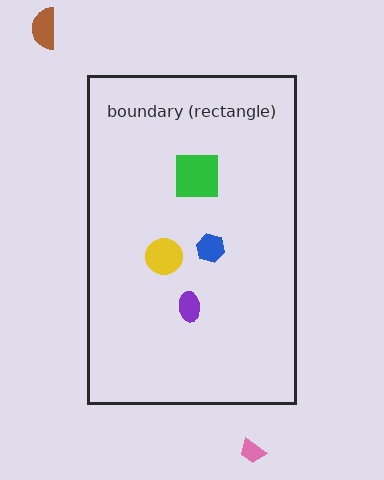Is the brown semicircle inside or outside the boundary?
Outside.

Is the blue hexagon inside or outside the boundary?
Inside.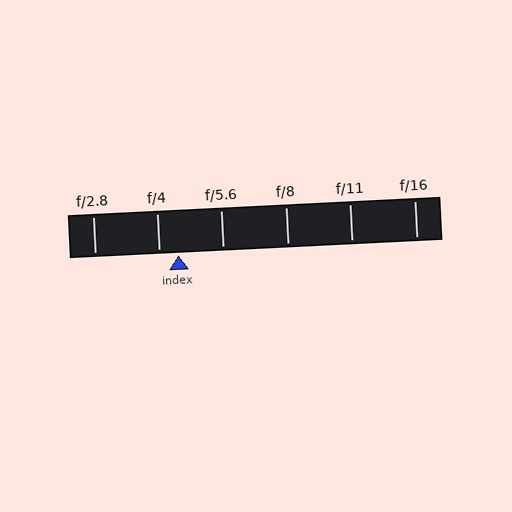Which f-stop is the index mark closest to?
The index mark is closest to f/4.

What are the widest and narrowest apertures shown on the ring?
The widest aperture shown is f/2.8 and the narrowest is f/16.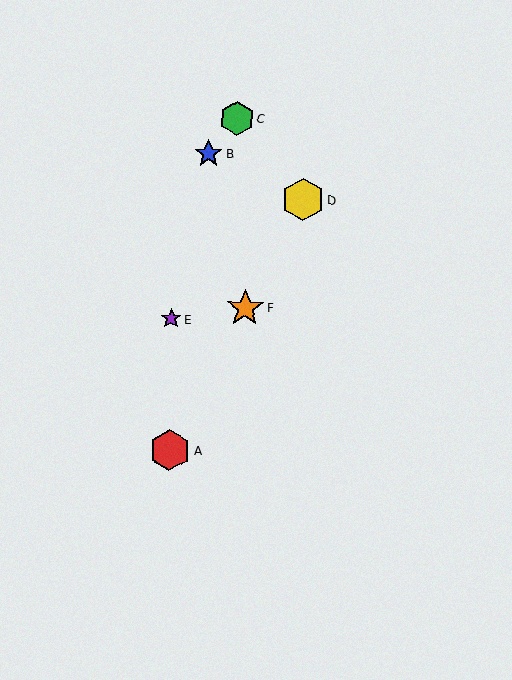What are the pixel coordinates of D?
Object D is at (303, 200).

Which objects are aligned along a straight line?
Objects A, D, F are aligned along a straight line.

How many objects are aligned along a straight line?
3 objects (A, D, F) are aligned along a straight line.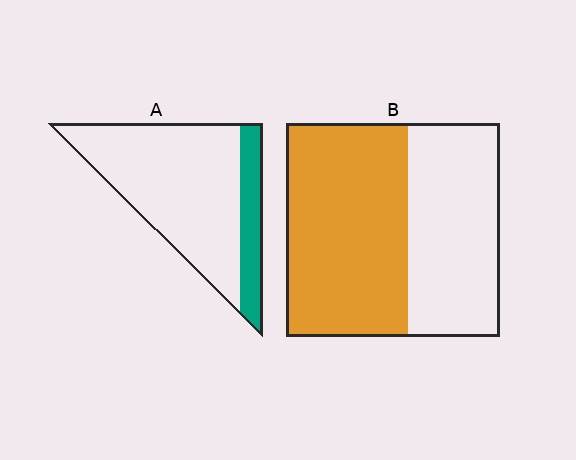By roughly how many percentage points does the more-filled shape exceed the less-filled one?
By roughly 35 percentage points (B over A).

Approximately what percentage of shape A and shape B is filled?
A is approximately 20% and B is approximately 55%.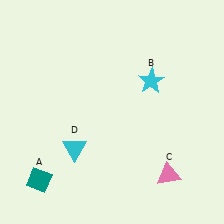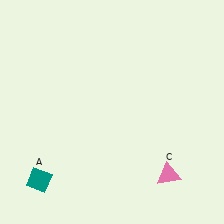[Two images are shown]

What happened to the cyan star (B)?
The cyan star (B) was removed in Image 2. It was in the top-right area of Image 1.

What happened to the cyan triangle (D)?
The cyan triangle (D) was removed in Image 2. It was in the bottom-left area of Image 1.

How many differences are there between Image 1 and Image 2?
There are 2 differences between the two images.